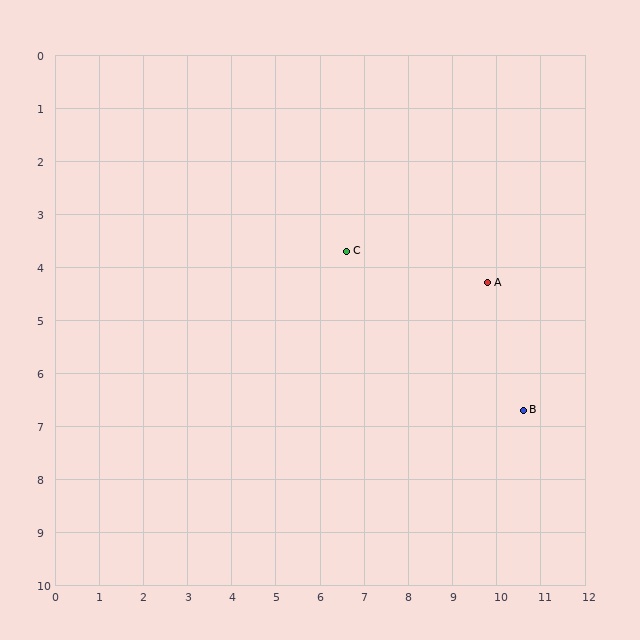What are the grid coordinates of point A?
Point A is at approximately (9.8, 4.3).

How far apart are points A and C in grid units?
Points A and C are about 3.3 grid units apart.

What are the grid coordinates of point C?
Point C is at approximately (6.6, 3.7).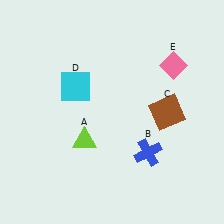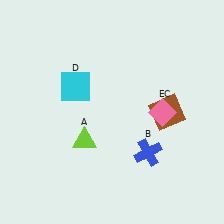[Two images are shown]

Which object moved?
The pink diamond (E) moved down.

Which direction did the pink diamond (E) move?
The pink diamond (E) moved down.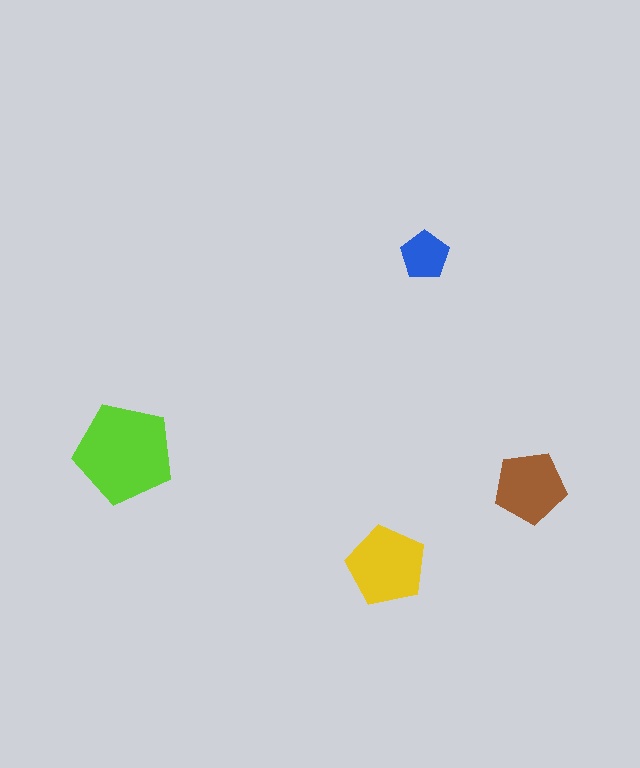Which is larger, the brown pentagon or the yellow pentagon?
The yellow one.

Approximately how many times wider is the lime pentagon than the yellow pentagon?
About 1.5 times wider.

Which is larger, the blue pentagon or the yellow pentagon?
The yellow one.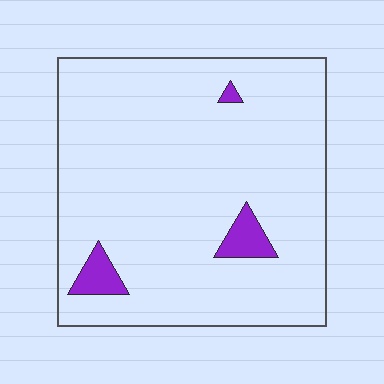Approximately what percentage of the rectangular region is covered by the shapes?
Approximately 5%.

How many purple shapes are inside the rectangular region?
3.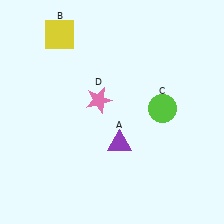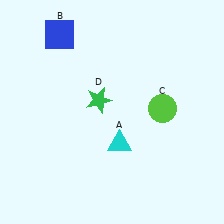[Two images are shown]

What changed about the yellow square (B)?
In Image 1, B is yellow. In Image 2, it changed to blue.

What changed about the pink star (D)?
In Image 1, D is pink. In Image 2, it changed to green.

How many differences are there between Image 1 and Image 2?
There are 3 differences between the two images.